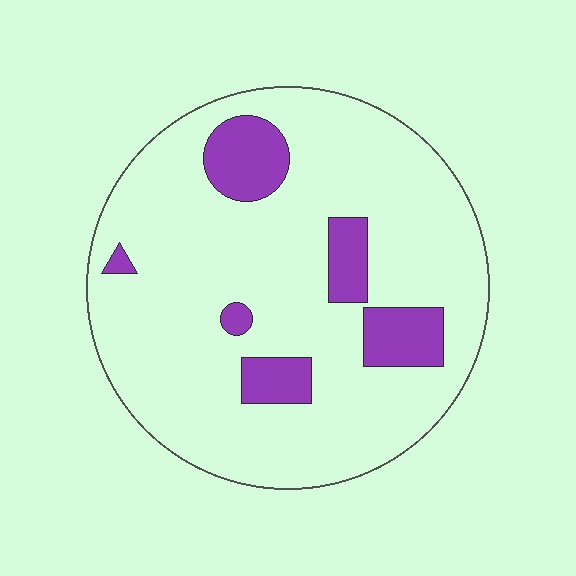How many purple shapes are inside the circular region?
6.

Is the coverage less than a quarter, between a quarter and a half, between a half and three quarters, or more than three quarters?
Less than a quarter.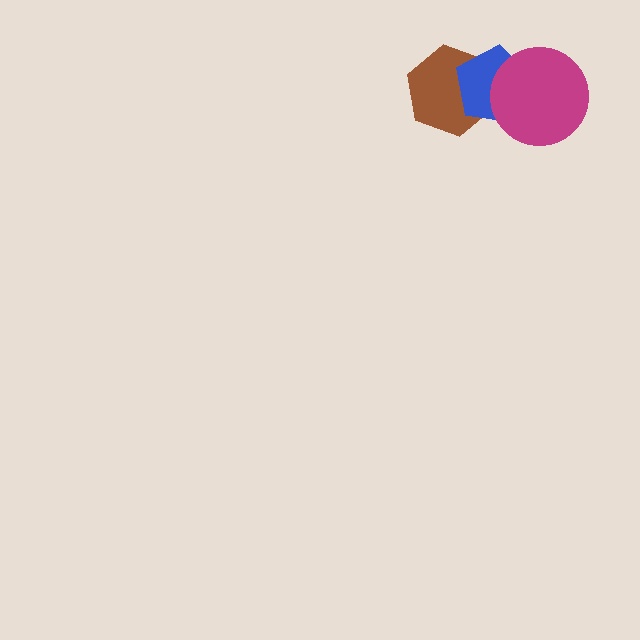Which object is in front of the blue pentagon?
The magenta circle is in front of the blue pentagon.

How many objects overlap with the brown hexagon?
1 object overlaps with the brown hexagon.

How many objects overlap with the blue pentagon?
2 objects overlap with the blue pentagon.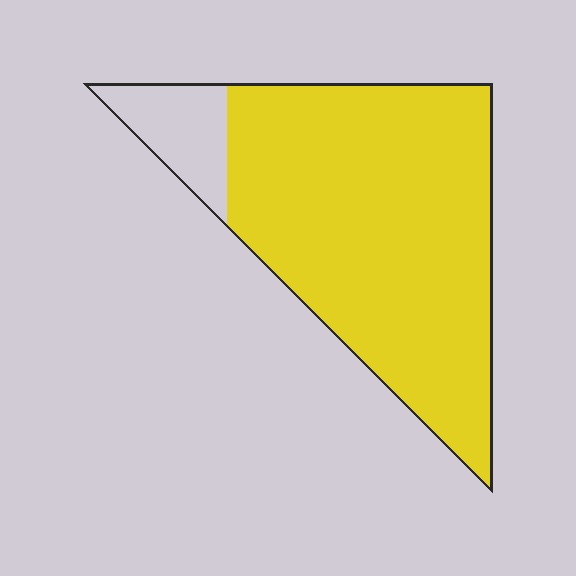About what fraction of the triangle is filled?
About seven eighths (7/8).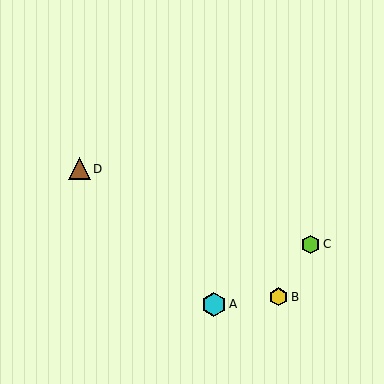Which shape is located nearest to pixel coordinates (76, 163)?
The brown triangle (labeled D) at (80, 169) is nearest to that location.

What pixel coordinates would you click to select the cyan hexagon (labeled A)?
Click at (214, 304) to select the cyan hexagon A.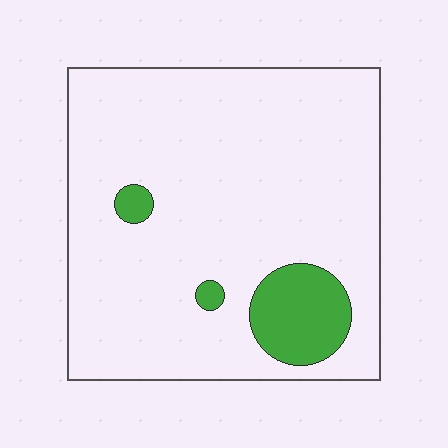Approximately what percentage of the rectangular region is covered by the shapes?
Approximately 10%.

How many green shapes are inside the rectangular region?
3.